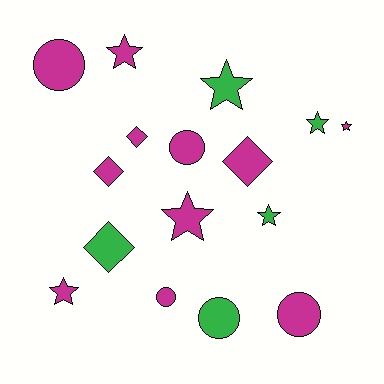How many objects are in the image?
There are 16 objects.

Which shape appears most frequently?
Star, with 7 objects.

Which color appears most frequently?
Magenta, with 11 objects.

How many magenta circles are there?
There are 4 magenta circles.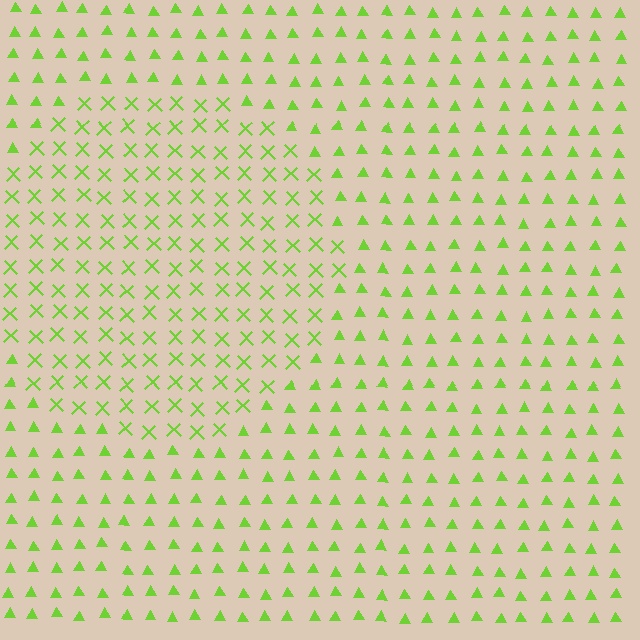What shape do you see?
I see a circle.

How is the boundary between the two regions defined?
The boundary is defined by a change in element shape: X marks inside vs. triangles outside. All elements share the same color and spacing.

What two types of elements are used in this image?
The image uses X marks inside the circle region and triangles outside it.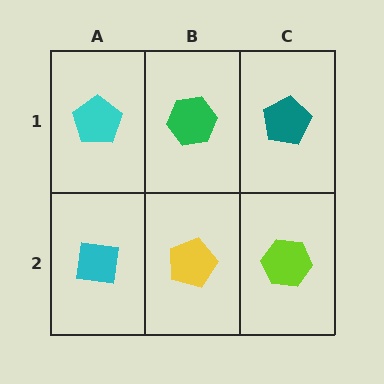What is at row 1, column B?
A green hexagon.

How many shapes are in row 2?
3 shapes.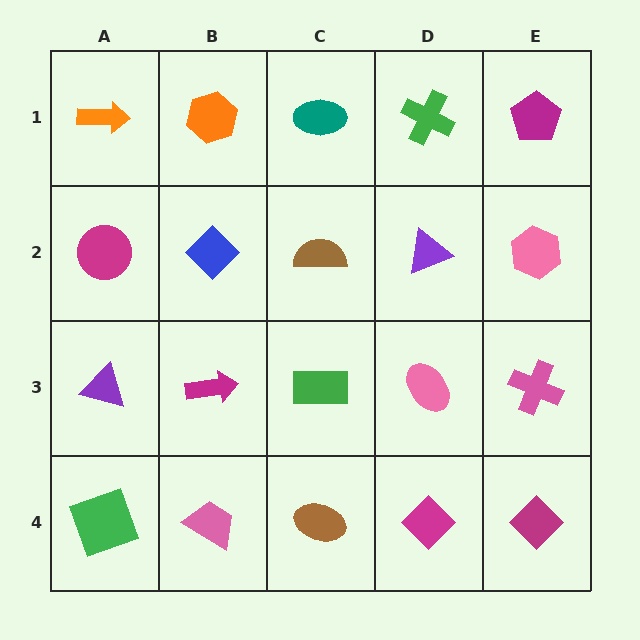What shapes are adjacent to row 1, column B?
A blue diamond (row 2, column B), an orange arrow (row 1, column A), a teal ellipse (row 1, column C).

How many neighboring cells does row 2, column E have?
3.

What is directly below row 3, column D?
A magenta diamond.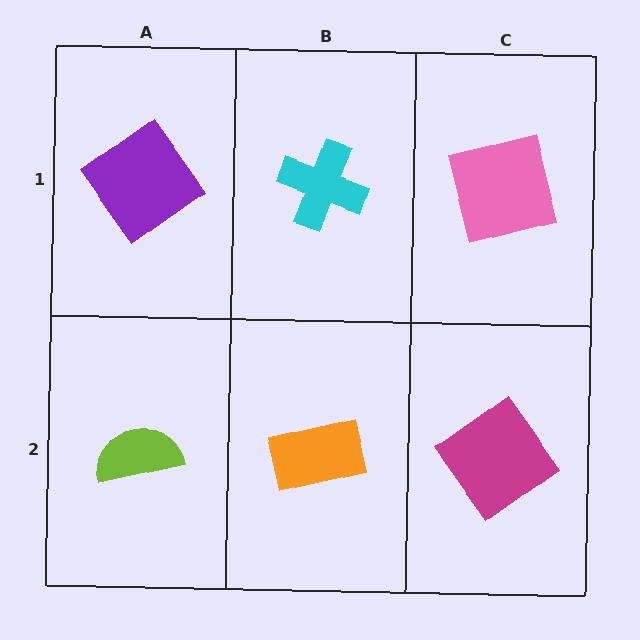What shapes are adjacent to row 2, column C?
A pink square (row 1, column C), an orange rectangle (row 2, column B).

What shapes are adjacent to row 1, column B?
An orange rectangle (row 2, column B), a purple diamond (row 1, column A), a pink square (row 1, column C).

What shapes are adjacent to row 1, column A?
A lime semicircle (row 2, column A), a cyan cross (row 1, column B).